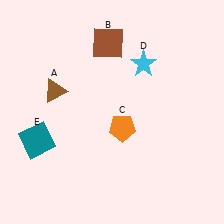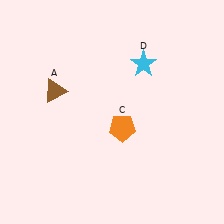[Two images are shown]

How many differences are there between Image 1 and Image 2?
There are 2 differences between the two images.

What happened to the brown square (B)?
The brown square (B) was removed in Image 2. It was in the top-left area of Image 1.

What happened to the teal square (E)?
The teal square (E) was removed in Image 2. It was in the bottom-left area of Image 1.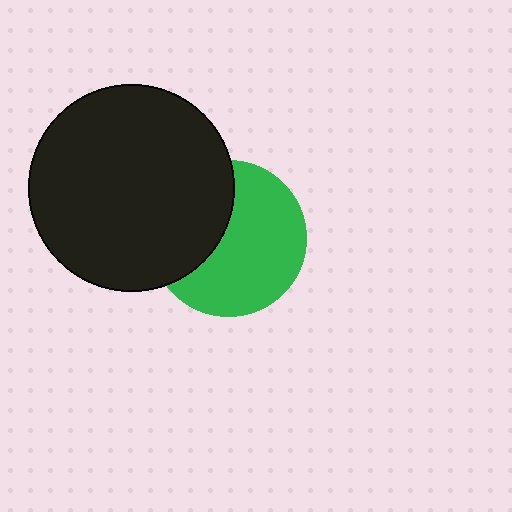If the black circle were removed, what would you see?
You would see the complete green circle.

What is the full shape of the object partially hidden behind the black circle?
The partially hidden object is a green circle.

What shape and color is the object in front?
The object in front is a black circle.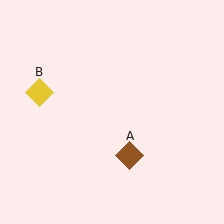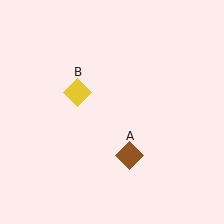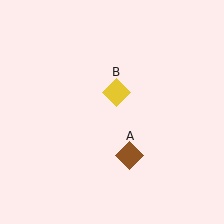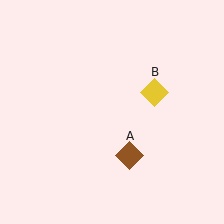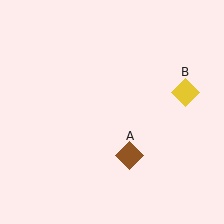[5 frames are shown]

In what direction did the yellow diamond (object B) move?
The yellow diamond (object B) moved right.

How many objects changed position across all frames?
1 object changed position: yellow diamond (object B).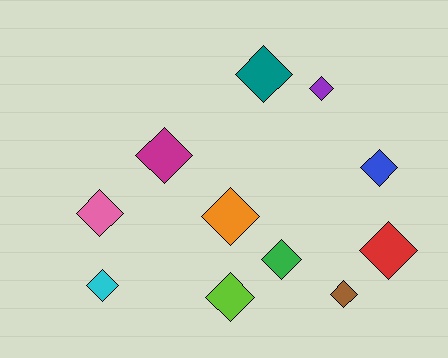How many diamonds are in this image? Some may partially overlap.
There are 11 diamonds.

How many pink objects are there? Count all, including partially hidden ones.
There is 1 pink object.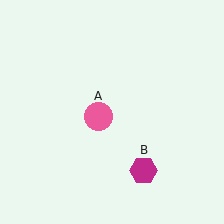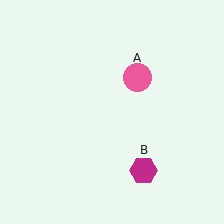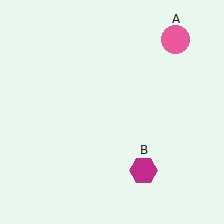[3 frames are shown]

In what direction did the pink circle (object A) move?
The pink circle (object A) moved up and to the right.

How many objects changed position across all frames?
1 object changed position: pink circle (object A).